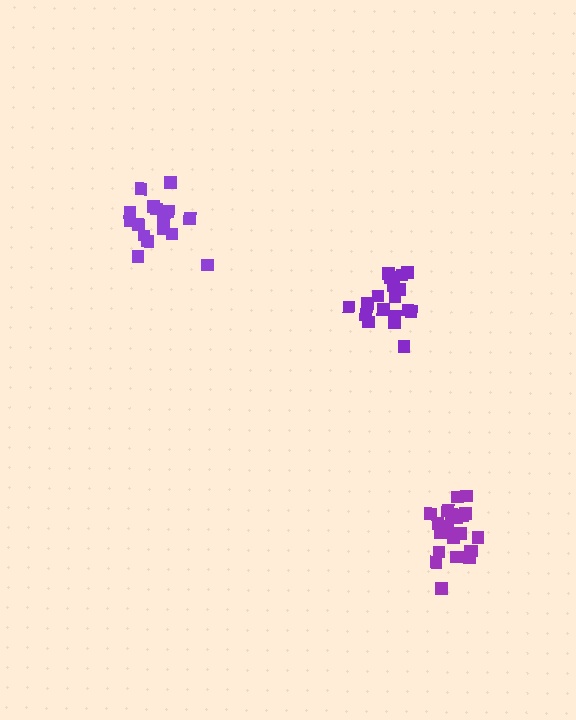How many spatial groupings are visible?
There are 3 spatial groupings.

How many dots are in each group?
Group 1: 17 dots, Group 2: 18 dots, Group 3: 21 dots (56 total).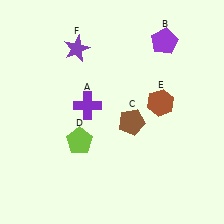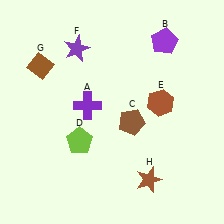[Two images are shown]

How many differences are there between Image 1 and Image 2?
There are 2 differences between the two images.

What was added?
A brown diamond (G), a brown star (H) were added in Image 2.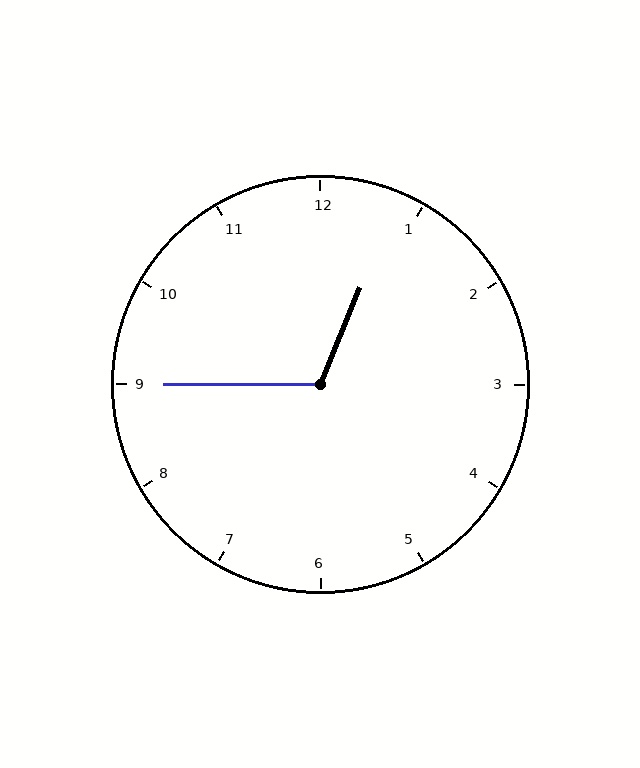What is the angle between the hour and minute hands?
Approximately 112 degrees.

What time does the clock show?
12:45.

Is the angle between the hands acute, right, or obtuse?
It is obtuse.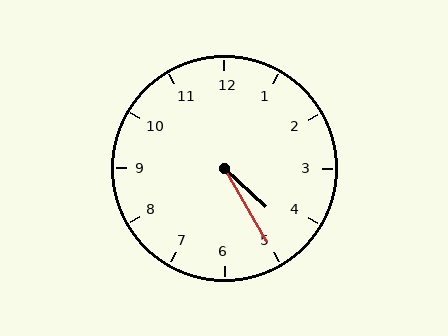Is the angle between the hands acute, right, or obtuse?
It is acute.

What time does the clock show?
4:25.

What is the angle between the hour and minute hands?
Approximately 18 degrees.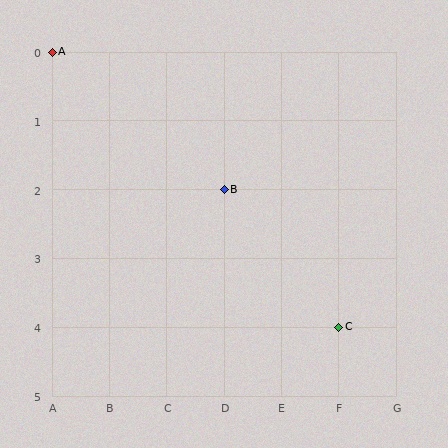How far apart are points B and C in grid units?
Points B and C are 2 columns and 2 rows apart (about 2.8 grid units diagonally).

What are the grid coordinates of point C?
Point C is at grid coordinates (F, 4).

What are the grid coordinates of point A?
Point A is at grid coordinates (A, 0).